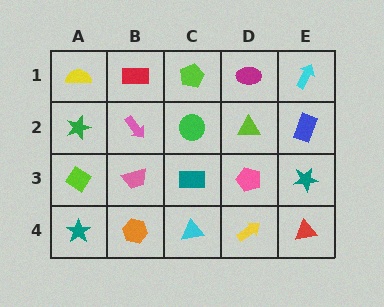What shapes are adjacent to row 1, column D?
A lime triangle (row 2, column D), a lime pentagon (row 1, column C), a cyan arrow (row 1, column E).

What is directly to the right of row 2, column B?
A green circle.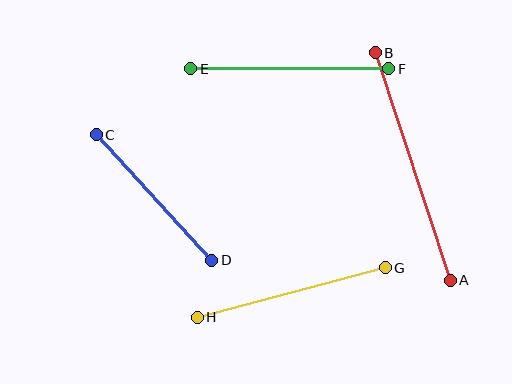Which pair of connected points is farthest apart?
Points A and B are farthest apart.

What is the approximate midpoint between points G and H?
The midpoint is at approximately (291, 293) pixels.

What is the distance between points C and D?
The distance is approximately 171 pixels.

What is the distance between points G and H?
The distance is approximately 195 pixels.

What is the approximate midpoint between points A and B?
The midpoint is at approximately (413, 166) pixels.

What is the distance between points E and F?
The distance is approximately 198 pixels.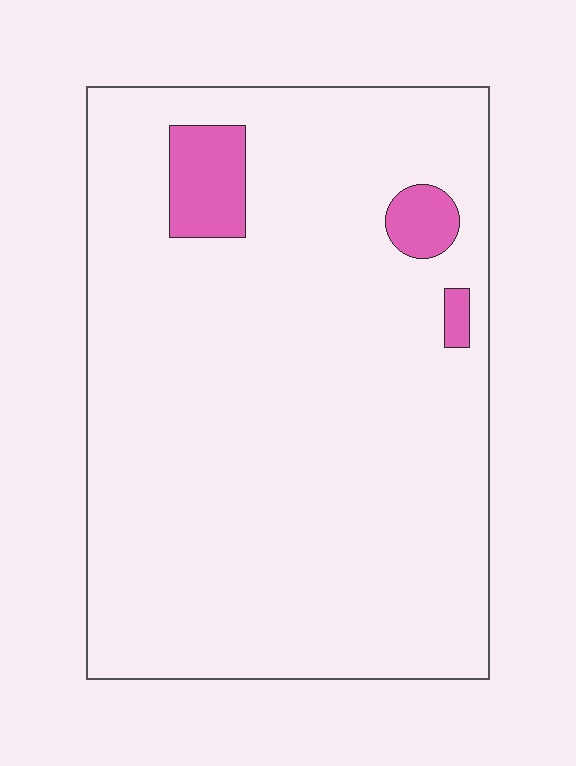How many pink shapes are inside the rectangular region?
3.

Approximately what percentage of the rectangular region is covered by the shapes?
Approximately 5%.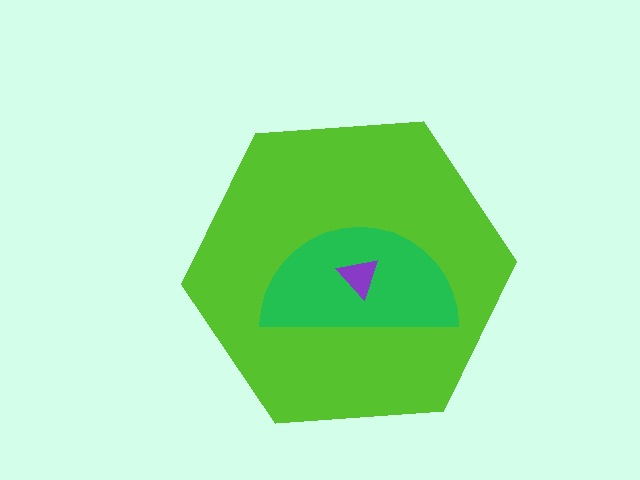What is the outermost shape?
The lime hexagon.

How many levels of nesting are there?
3.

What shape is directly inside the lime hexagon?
The green semicircle.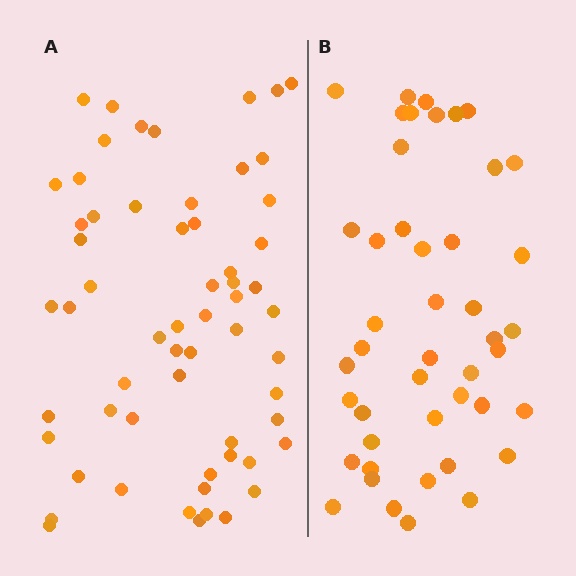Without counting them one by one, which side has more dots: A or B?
Region A (the left region) has more dots.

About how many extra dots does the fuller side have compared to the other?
Region A has approximately 15 more dots than region B.